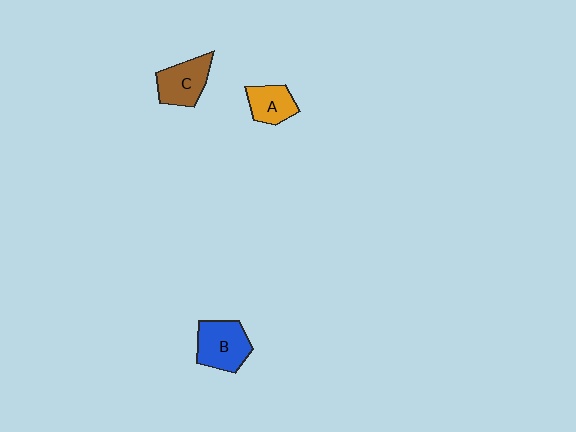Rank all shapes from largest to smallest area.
From largest to smallest: B (blue), C (brown), A (orange).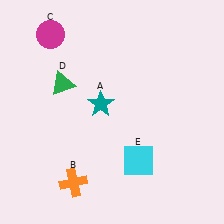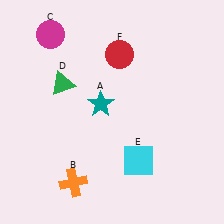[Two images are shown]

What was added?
A red circle (F) was added in Image 2.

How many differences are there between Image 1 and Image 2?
There is 1 difference between the two images.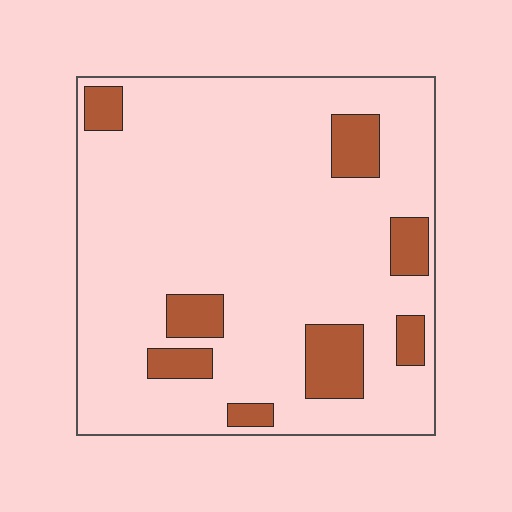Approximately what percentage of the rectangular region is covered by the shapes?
Approximately 15%.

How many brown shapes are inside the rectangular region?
8.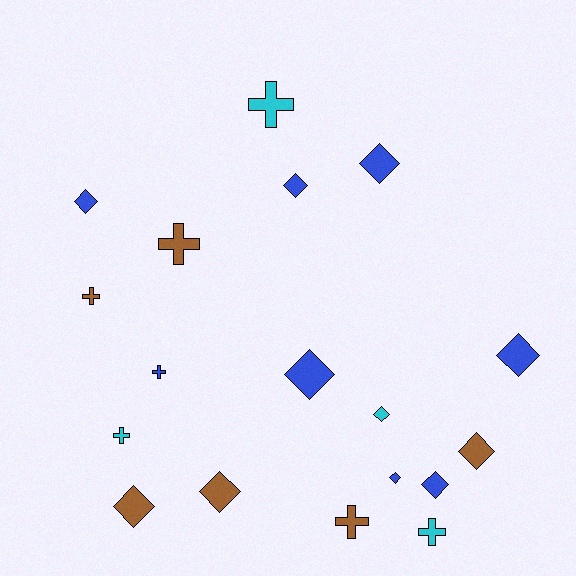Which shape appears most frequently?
Diamond, with 11 objects.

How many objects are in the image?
There are 18 objects.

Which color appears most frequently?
Blue, with 8 objects.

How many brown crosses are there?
There are 3 brown crosses.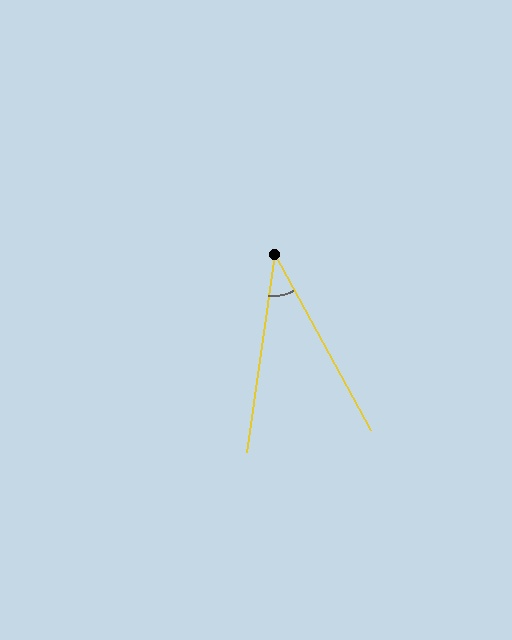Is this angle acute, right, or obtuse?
It is acute.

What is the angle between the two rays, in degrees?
Approximately 37 degrees.